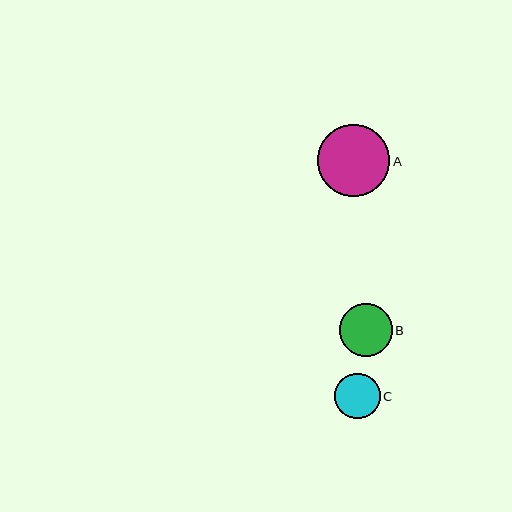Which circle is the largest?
Circle A is the largest with a size of approximately 72 pixels.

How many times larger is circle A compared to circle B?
Circle A is approximately 1.4 times the size of circle B.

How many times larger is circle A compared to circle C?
Circle A is approximately 1.6 times the size of circle C.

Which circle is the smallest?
Circle C is the smallest with a size of approximately 45 pixels.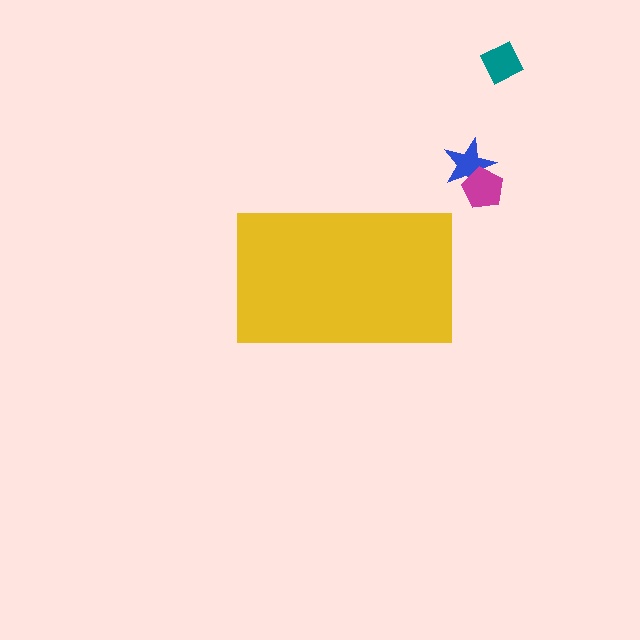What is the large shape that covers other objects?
A yellow rectangle.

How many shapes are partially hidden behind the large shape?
0 shapes are partially hidden.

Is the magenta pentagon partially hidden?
No, the magenta pentagon is fully visible.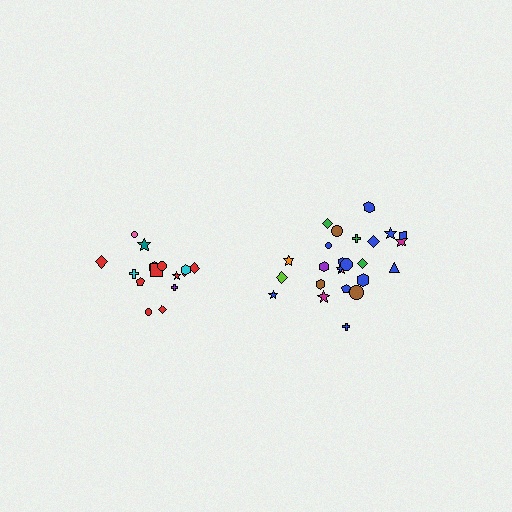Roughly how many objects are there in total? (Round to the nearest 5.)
Roughly 40 objects in total.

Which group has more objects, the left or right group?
The right group.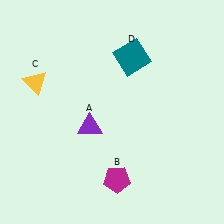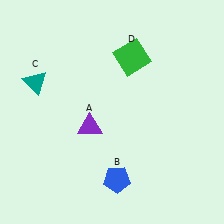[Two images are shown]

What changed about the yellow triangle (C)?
In Image 1, C is yellow. In Image 2, it changed to teal.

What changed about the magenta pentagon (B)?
In Image 1, B is magenta. In Image 2, it changed to blue.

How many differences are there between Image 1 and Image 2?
There are 3 differences between the two images.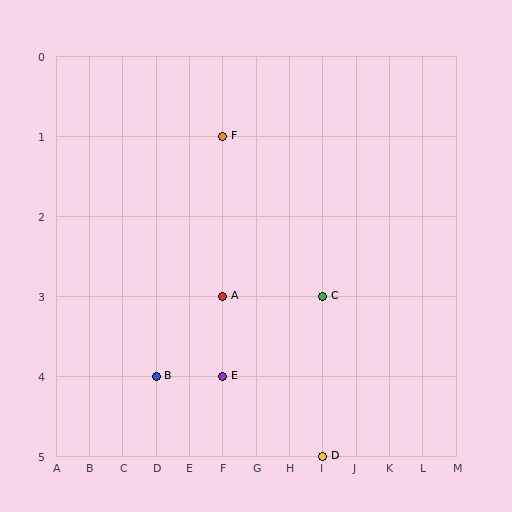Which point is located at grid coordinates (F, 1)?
Point F is at (F, 1).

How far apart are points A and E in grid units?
Points A and E are 1 row apart.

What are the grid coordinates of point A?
Point A is at grid coordinates (F, 3).